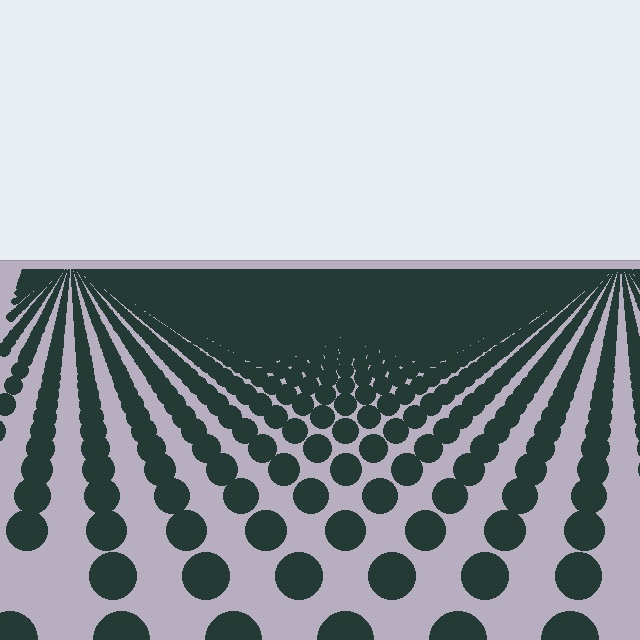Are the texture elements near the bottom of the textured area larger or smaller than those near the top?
Larger. Near the bottom, elements are closer to the viewer and appear at a bigger on-screen size.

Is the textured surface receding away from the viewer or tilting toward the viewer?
The surface is receding away from the viewer. Texture elements get smaller and denser toward the top.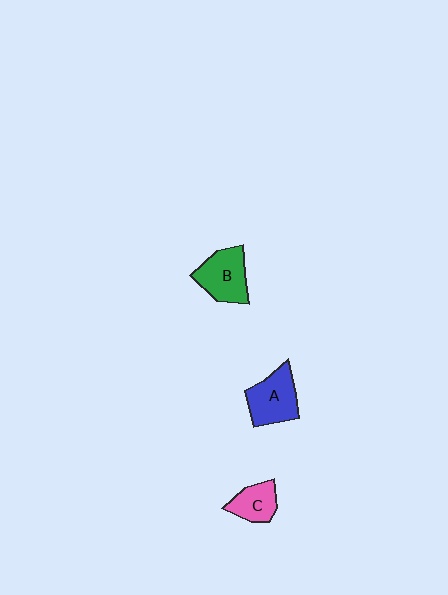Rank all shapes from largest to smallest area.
From largest to smallest: A (blue), B (green), C (pink).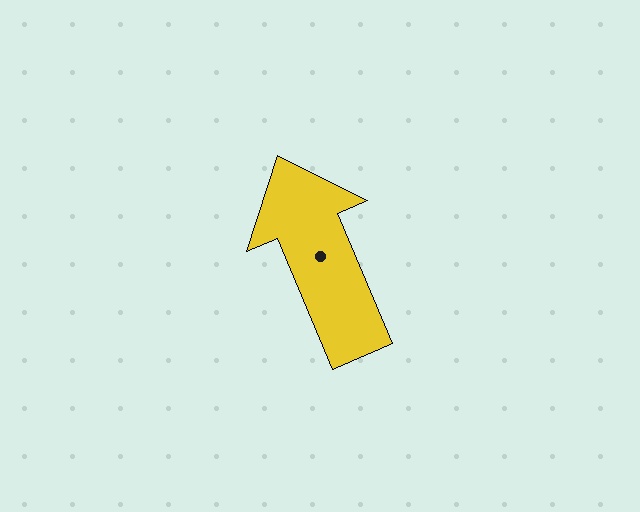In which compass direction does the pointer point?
Northwest.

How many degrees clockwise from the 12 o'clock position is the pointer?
Approximately 337 degrees.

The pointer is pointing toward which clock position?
Roughly 11 o'clock.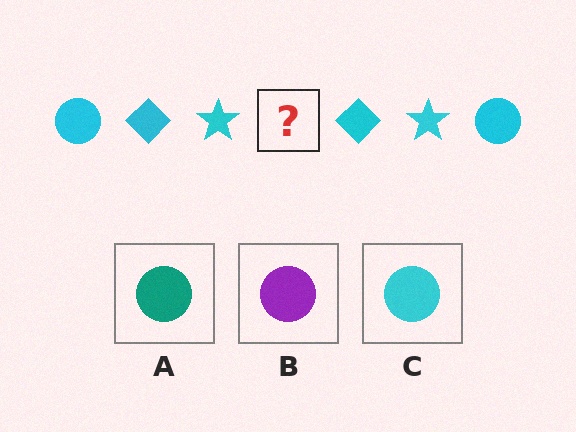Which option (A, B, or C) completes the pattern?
C.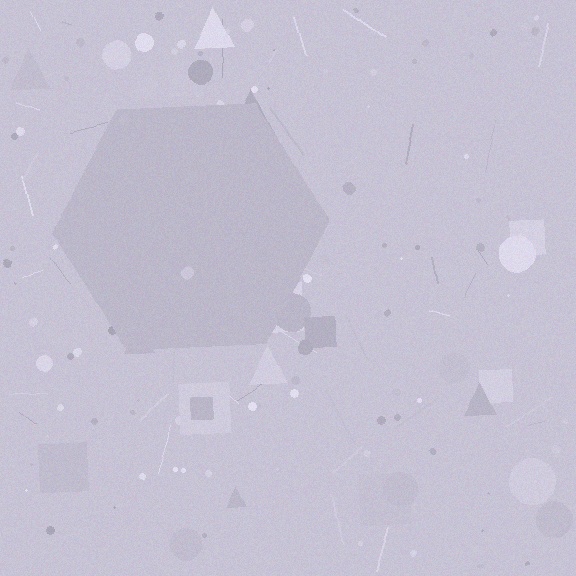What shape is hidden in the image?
A hexagon is hidden in the image.